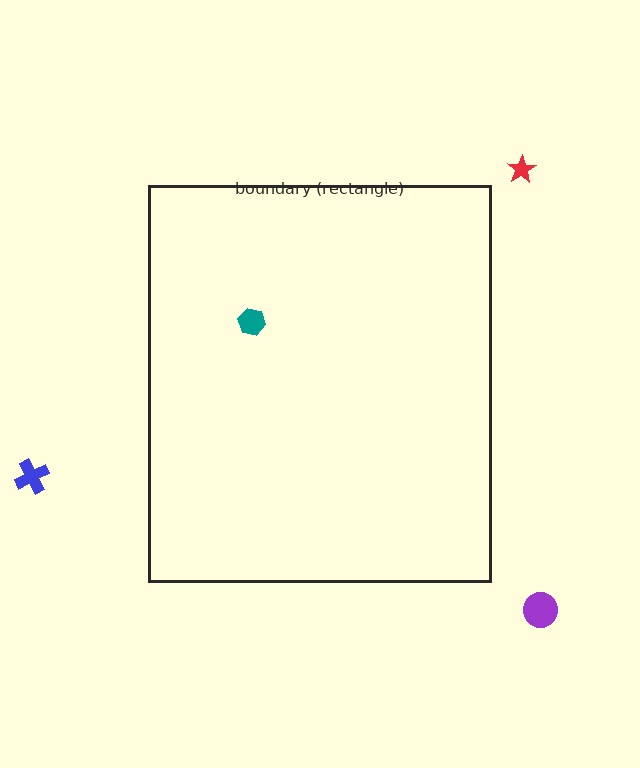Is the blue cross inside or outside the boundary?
Outside.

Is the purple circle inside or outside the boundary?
Outside.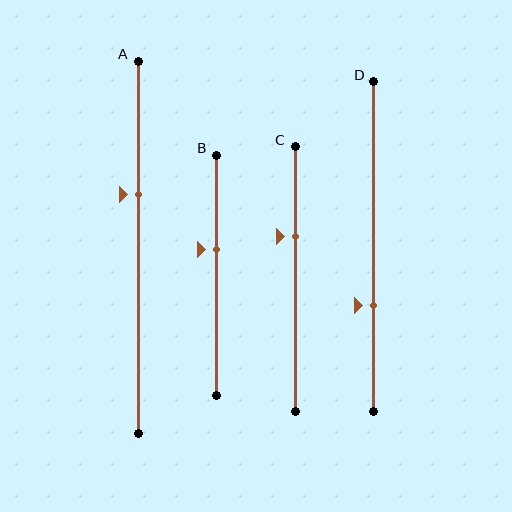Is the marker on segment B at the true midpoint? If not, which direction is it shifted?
No, the marker on segment B is shifted upward by about 11% of the segment length.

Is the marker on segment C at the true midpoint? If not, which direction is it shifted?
No, the marker on segment C is shifted upward by about 16% of the segment length.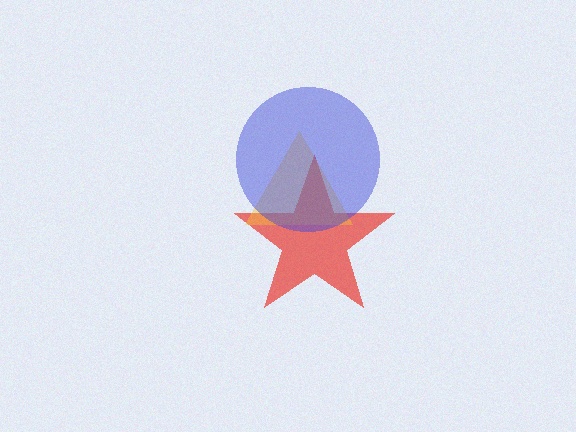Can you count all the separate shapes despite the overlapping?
Yes, there are 3 separate shapes.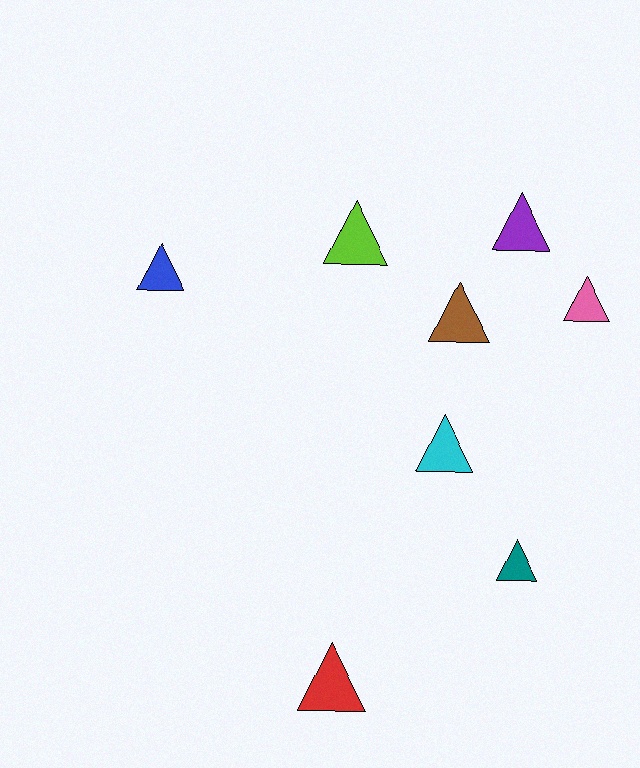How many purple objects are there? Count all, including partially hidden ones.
There is 1 purple object.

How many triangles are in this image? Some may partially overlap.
There are 8 triangles.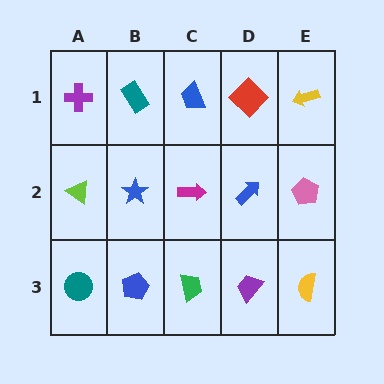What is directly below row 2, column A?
A teal circle.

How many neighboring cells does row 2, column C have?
4.